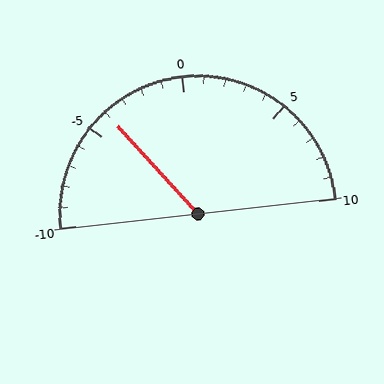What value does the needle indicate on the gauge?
The needle indicates approximately -4.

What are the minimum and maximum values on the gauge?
The gauge ranges from -10 to 10.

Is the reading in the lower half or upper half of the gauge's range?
The reading is in the lower half of the range (-10 to 10).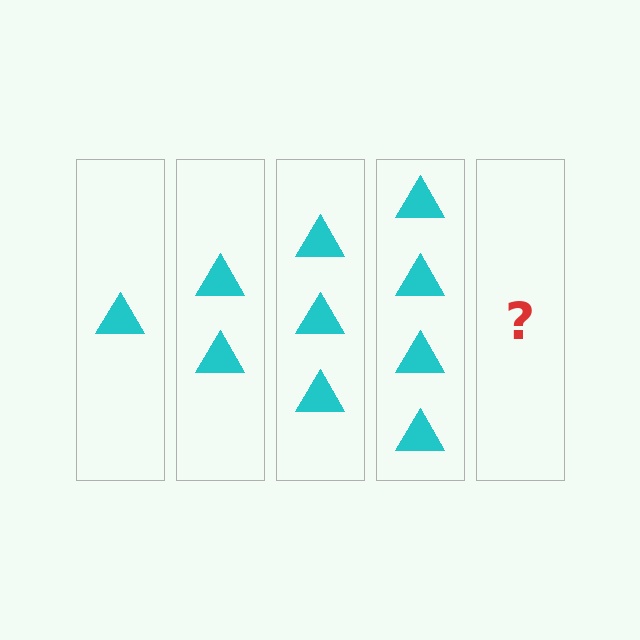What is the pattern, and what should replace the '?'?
The pattern is that each step adds one more triangle. The '?' should be 5 triangles.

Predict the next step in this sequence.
The next step is 5 triangles.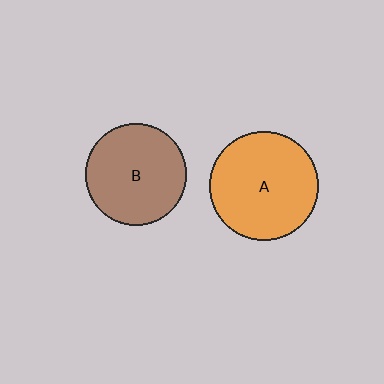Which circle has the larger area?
Circle A (orange).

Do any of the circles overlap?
No, none of the circles overlap.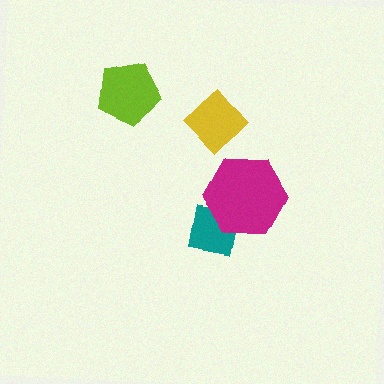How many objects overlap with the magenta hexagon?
1 object overlaps with the magenta hexagon.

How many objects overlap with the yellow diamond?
0 objects overlap with the yellow diamond.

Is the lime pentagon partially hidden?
No, no other shape covers it.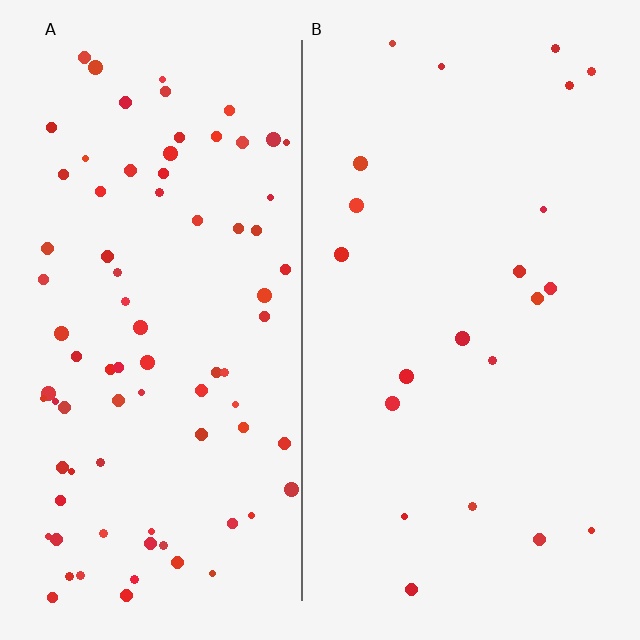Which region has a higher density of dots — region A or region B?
A (the left).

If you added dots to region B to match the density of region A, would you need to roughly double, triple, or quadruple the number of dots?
Approximately quadruple.